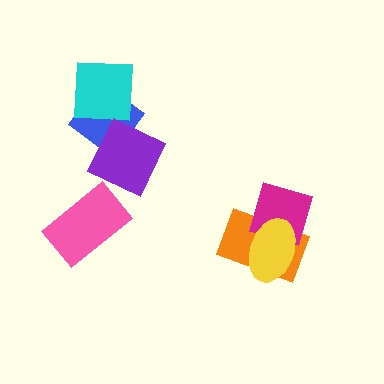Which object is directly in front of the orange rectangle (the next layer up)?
The magenta square is directly in front of the orange rectangle.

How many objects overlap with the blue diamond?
2 objects overlap with the blue diamond.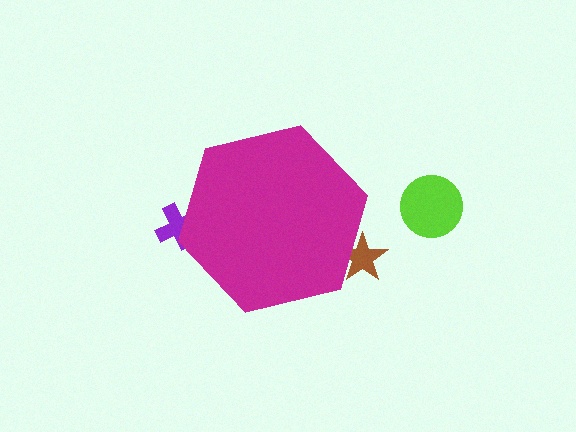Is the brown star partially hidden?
Yes, the brown star is partially hidden behind the magenta hexagon.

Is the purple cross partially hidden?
Yes, the purple cross is partially hidden behind the magenta hexagon.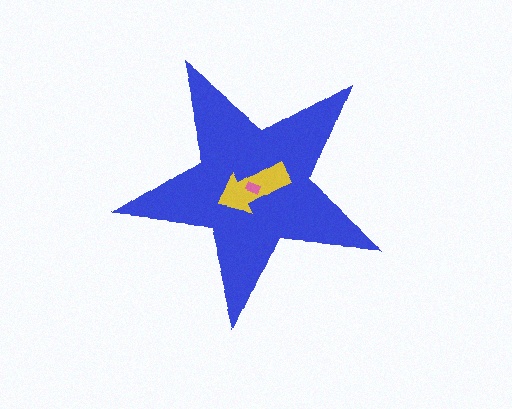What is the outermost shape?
The blue star.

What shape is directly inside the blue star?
The yellow arrow.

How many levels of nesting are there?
3.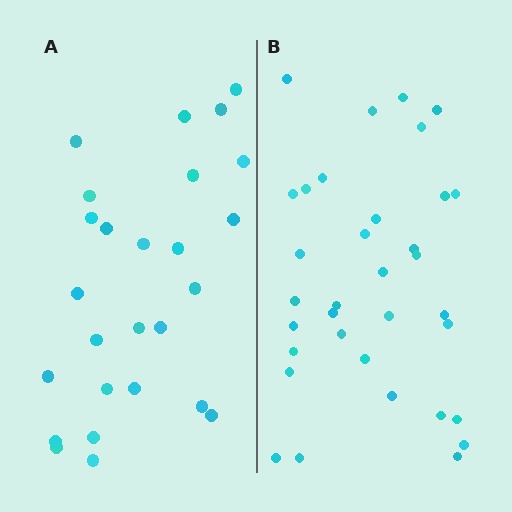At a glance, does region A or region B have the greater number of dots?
Region B (the right region) has more dots.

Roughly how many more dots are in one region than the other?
Region B has roughly 8 or so more dots than region A.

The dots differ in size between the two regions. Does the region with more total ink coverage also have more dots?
No. Region A has more total ink coverage because its dots are larger, but region B actually contains more individual dots. Total area can be misleading — the number of items is what matters here.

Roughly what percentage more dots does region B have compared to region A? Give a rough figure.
About 30% more.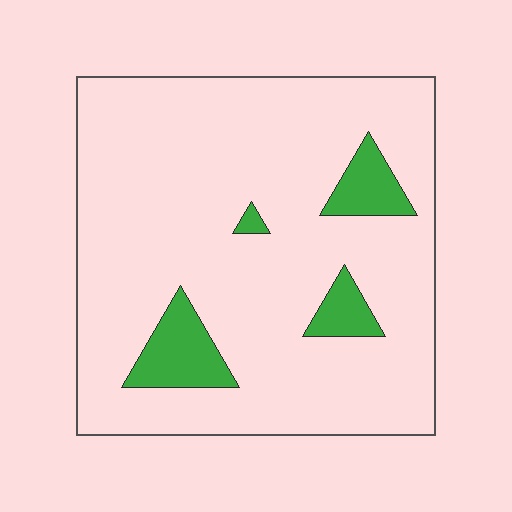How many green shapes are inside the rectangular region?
4.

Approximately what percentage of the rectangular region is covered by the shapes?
Approximately 10%.